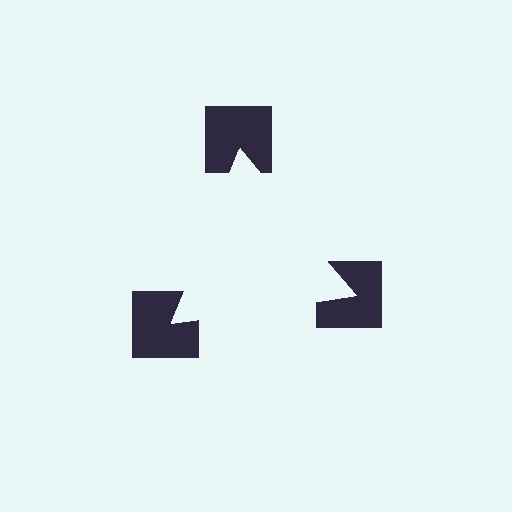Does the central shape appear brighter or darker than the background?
It typically appears slightly brighter than the background, even though no actual brightness change is drawn.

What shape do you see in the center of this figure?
An illusory triangle — its edges are inferred from the aligned wedge cuts in the notched squares, not physically drawn.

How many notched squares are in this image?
There are 3 — one at each vertex of the illusory triangle.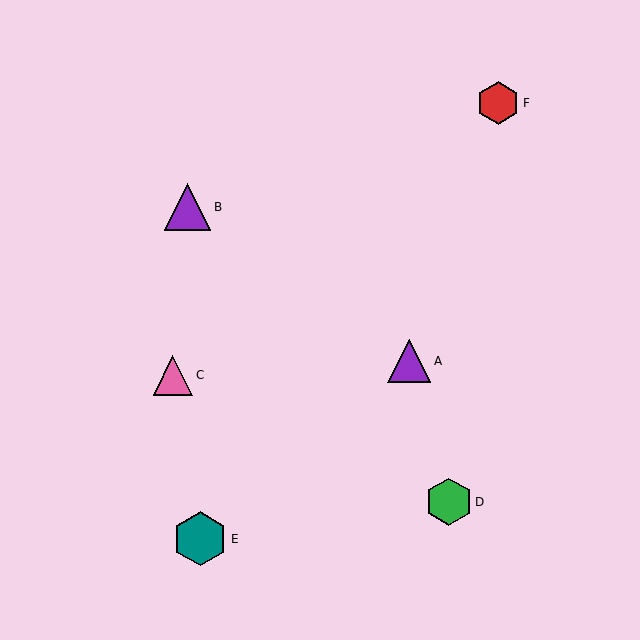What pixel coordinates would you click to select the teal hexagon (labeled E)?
Click at (200, 539) to select the teal hexagon E.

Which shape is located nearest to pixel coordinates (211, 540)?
The teal hexagon (labeled E) at (200, 539) is nearest to that location.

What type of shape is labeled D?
Shape D is a green hexagon.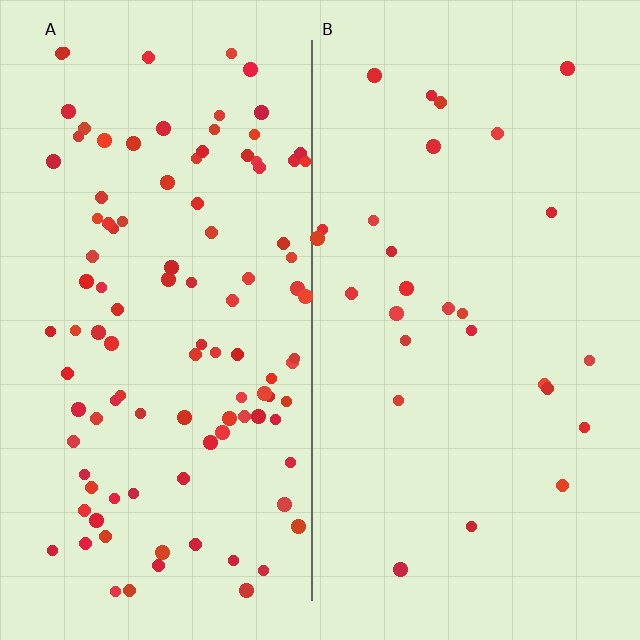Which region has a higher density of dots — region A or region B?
A (the left).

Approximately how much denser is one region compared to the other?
Approximately 3.9× — region A over region B.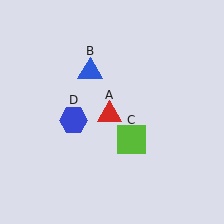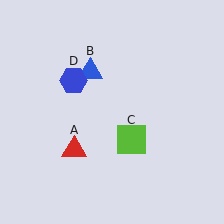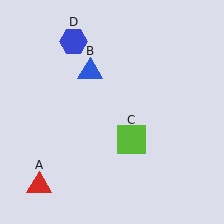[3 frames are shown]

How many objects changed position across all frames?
2 objects changed position: red triangle (object A), blue hexagon (object D).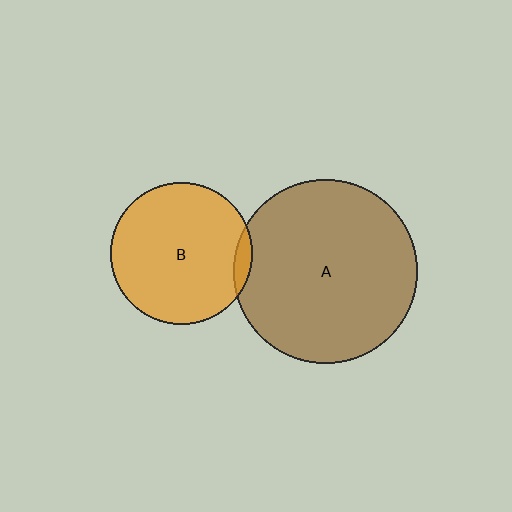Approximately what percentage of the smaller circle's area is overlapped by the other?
Approximately 5%.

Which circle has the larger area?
Circle A (brown).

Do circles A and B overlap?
Yes.